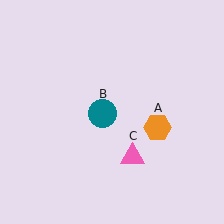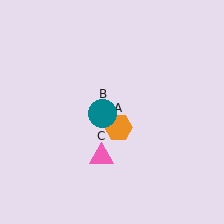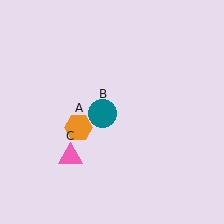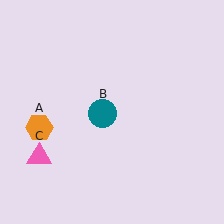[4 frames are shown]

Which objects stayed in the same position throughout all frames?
Teal circle (object B) remained stationary.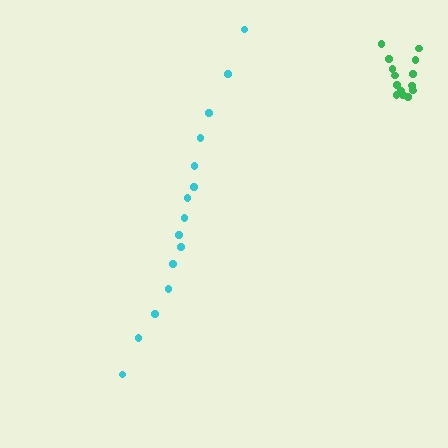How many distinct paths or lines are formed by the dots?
There are 2 distinct paths.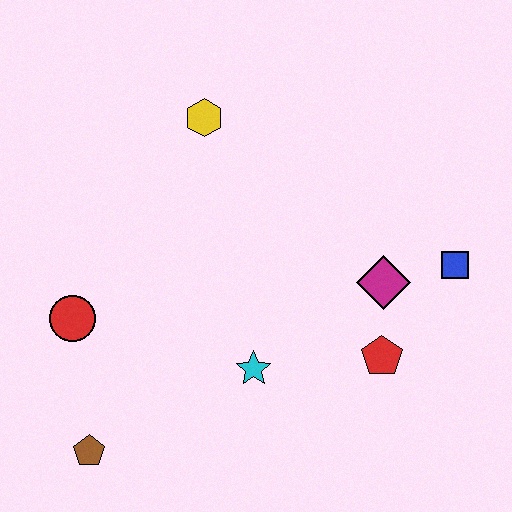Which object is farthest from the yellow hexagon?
The brown pentagon is farthest from the yellow hexagon.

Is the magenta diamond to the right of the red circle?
Yes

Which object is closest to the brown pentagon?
The red circle is closest to the brown pentagon.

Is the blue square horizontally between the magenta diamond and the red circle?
No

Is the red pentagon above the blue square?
No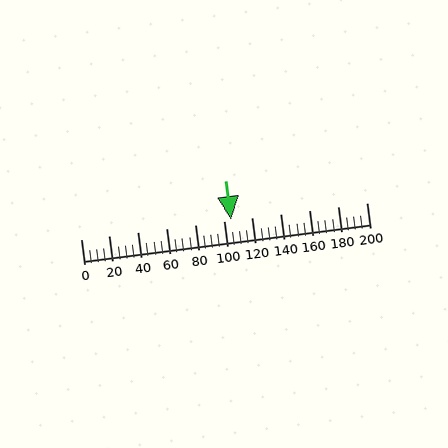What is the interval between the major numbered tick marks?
The major tick marks are spaced 20 units apart.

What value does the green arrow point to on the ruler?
The green arrow points to approximately 105.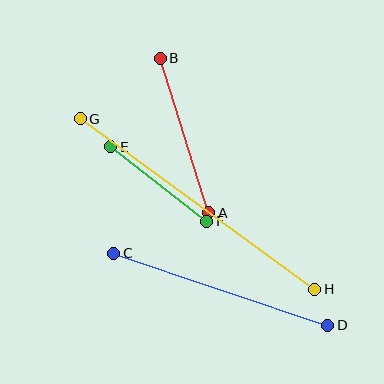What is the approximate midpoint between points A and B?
The midpoint is at approximately (185, 135) pixels.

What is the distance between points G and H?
The distance is approximately 290 pixels.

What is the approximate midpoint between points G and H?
The midpoint is at approximately (197, 204) pixels.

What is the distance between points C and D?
The distance is approximately 226 pixels.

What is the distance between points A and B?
The distance is approximately 162 pixels.